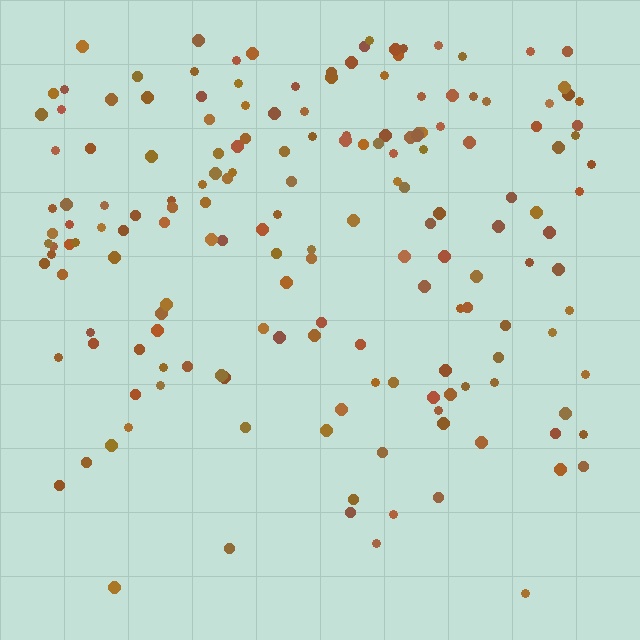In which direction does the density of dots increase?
From bottom to top, with the top side densest.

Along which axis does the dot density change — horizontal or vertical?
Vertical.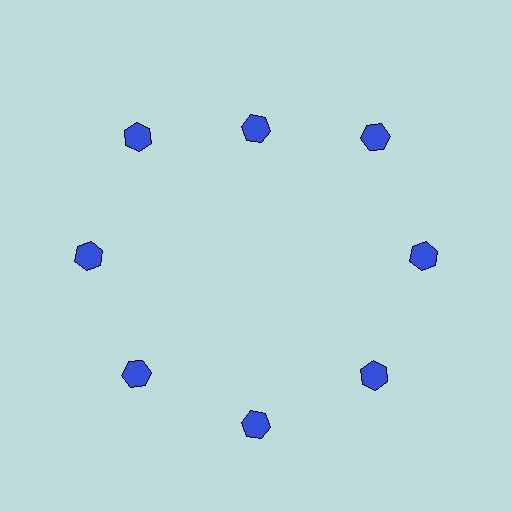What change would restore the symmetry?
The symmetry would be restored by moving it outward, back onto the ring so that all 8 hexagons sit at equal angles and equal distance from the center.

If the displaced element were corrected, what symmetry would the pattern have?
It would have 8-fold rotational symmetry — the pattern would map onto itself every 45 degrees.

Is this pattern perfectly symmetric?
No. The 8 blue hexagons are arranged in a ring, but one element near the 12 o'clock position is pulled inward toward the center, breaking the 8-fold rotational symmetry.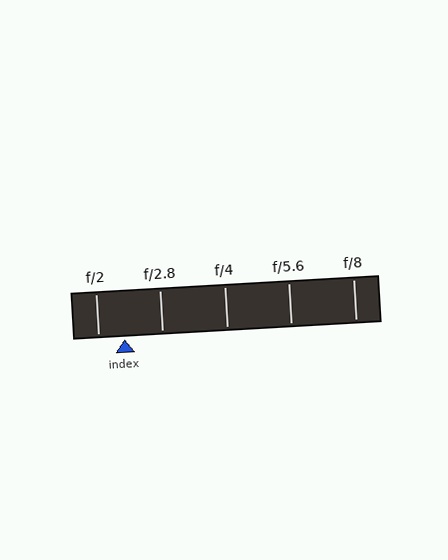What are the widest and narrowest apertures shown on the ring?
The widest aperture shown is f/2 and the narrowest is f/8.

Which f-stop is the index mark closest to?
The index mark is closest to f/2.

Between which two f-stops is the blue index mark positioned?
The index mark is between f/2 and f/2.8.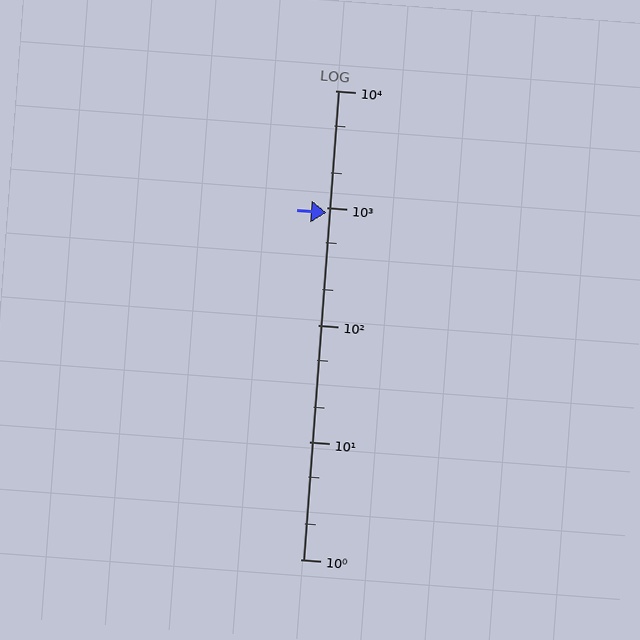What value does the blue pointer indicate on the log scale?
The pointer indicates approximately 910.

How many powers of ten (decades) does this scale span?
The scale spans 4 decades, from 1 to 10000.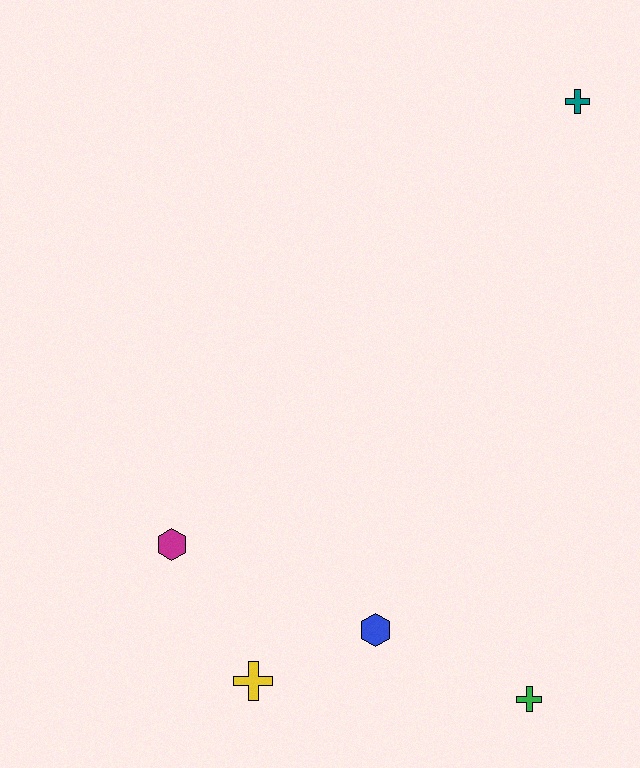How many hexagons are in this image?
There are 2 hexagons.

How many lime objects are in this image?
There are no lime objects.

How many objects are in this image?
There are 5 objects.